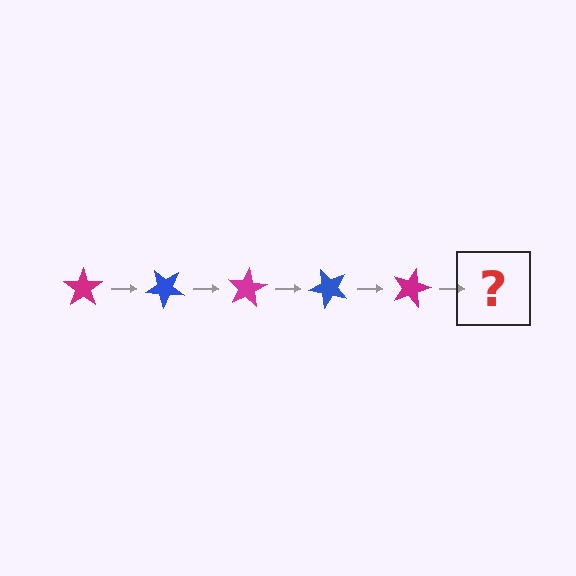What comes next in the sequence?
The next element should be a blue star, rotated 200 degrees from the start.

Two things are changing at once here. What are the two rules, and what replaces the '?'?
The two rules are that it rotates 40 degrees each step and the color cycles through magenta and blue. The '?' should be a blue star, rotated 200 degrees from the start.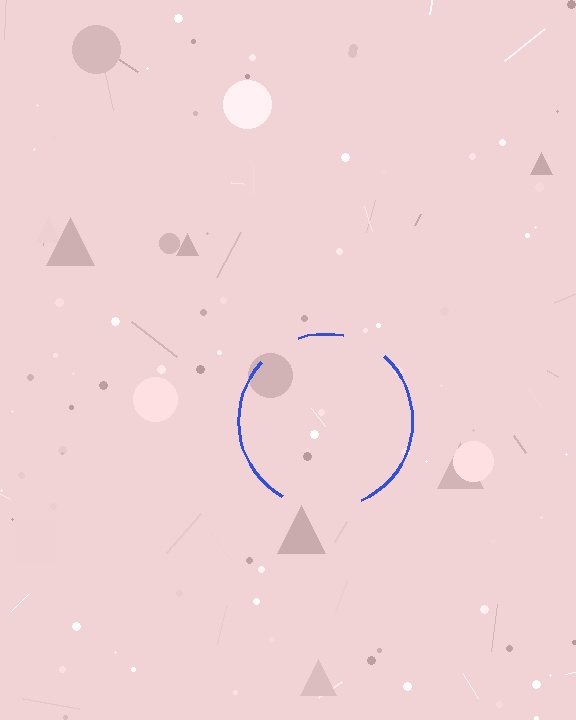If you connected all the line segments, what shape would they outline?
They would outline a circle.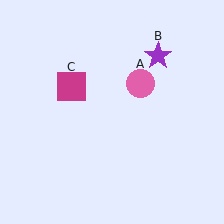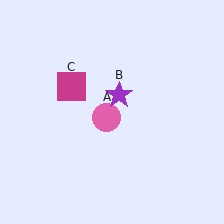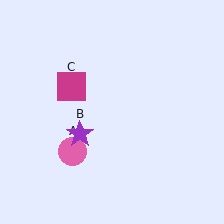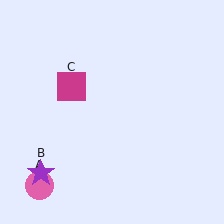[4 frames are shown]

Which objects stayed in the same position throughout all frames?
Magenta square (object C) remained stationary.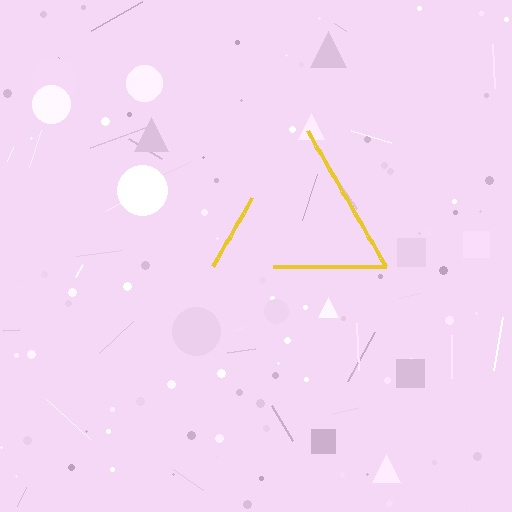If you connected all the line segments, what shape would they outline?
They would outline a triangle.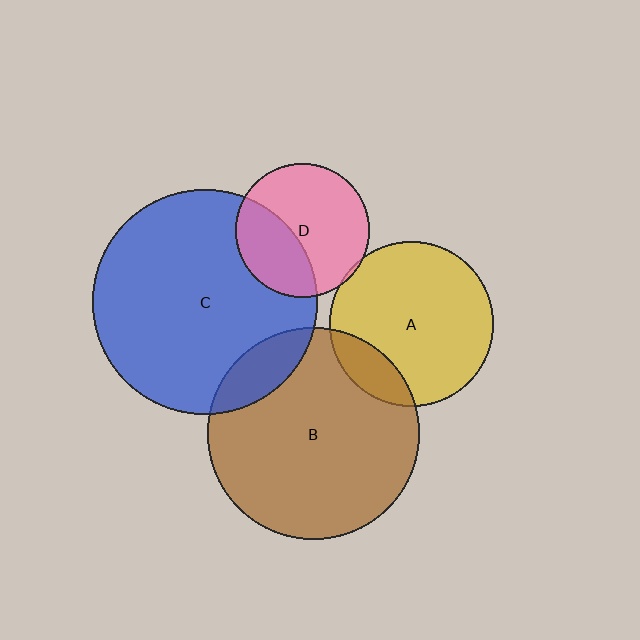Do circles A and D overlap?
Yes.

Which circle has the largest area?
Circle C (blue).